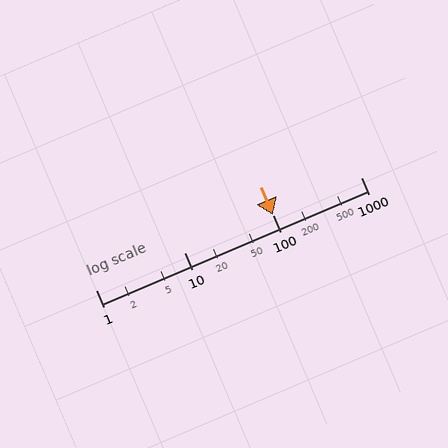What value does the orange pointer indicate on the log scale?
The pointer indicates approximately 100.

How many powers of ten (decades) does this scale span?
The scale spans 3 decades, from 1 to 1000.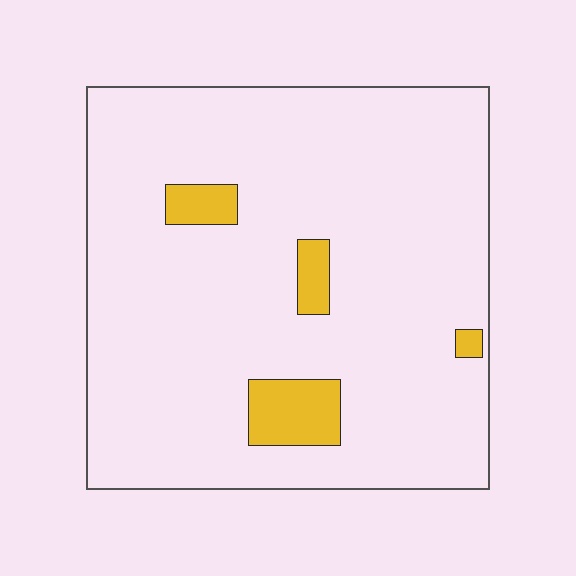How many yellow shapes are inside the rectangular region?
4.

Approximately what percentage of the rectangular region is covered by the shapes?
Approximately 10%.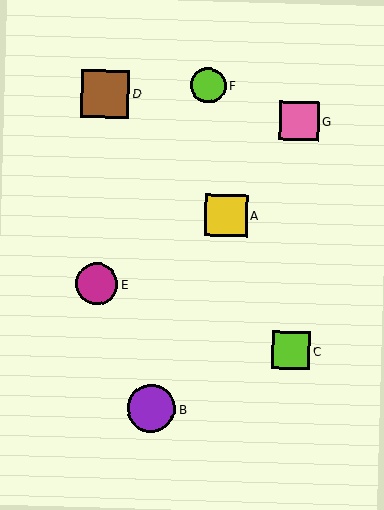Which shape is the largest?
The brown square (labeled D) is the largest.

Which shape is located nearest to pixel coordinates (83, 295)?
The magenta circle (labeled E) at (97, 284) is nearest to that location.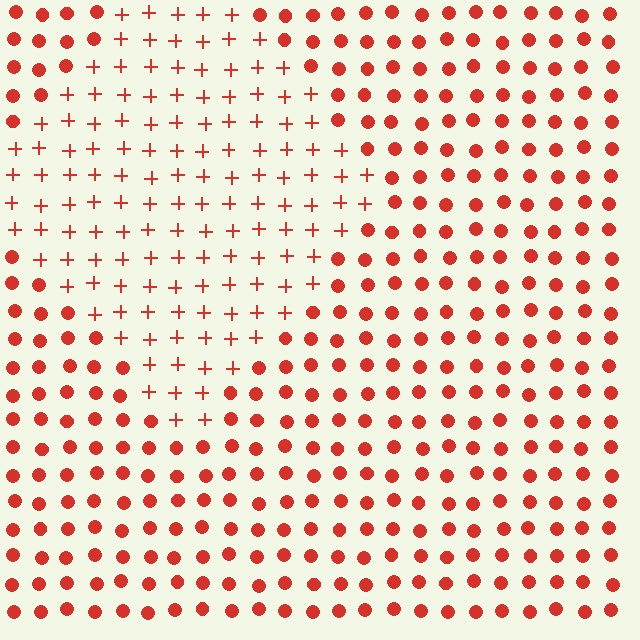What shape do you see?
I see a diamond.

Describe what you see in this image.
The image is filled with small red elements arranged in a uniform grid. A diamond-shaped region contains plus signs, while the surrounding area contains circles. The boundary is defined purely by the change in element shape.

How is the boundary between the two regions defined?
The boundary is defined by a change in element shape: plus signs inside vs. circles outside. All elements share the same color and spacing.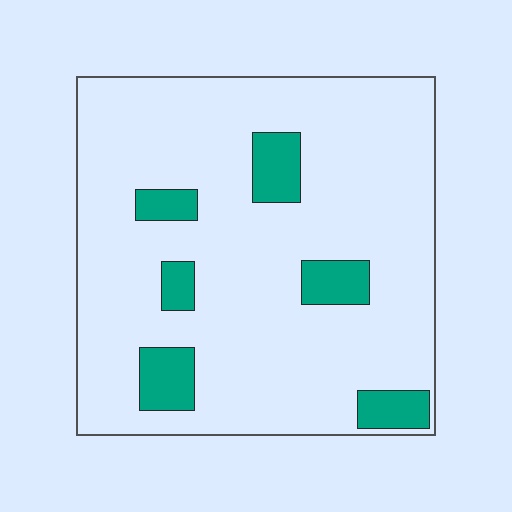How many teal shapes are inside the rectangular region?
6.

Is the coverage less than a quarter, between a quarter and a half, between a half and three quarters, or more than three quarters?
Less than a quarter.